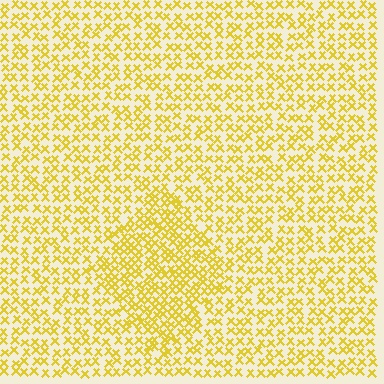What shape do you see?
I see a diamond.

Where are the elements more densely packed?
The elements are more densely packed inside the diamond boundary.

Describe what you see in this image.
The image contains small yellow elements arranged at two different densities. A diamond-shaped region is visible where the elements are more densely packed than the surrounding area.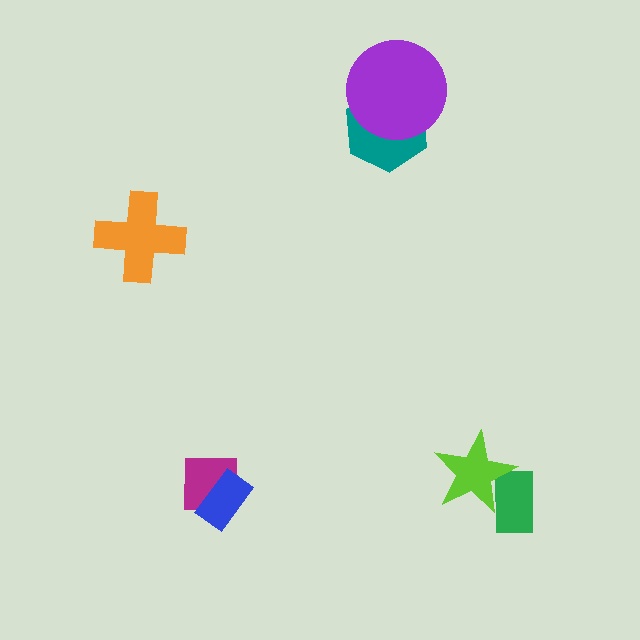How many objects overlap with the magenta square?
1 object overlaps with the magenta square.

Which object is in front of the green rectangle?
The lime star is in front of the green rectangle.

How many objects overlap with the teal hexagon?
1 object overlaps with the teal hexagon.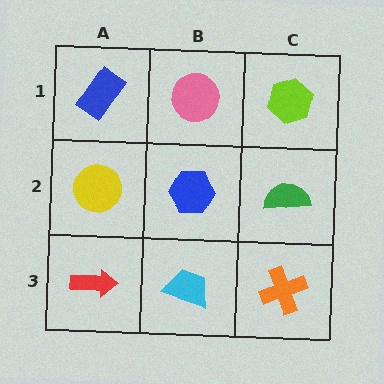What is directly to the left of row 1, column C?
A pink circle.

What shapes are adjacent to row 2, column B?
A pink circle (row 1, column B), a cyan trapezoid (row 3, column B), a yellow circle (row 2, column A), a green semicircle (row 2, column C).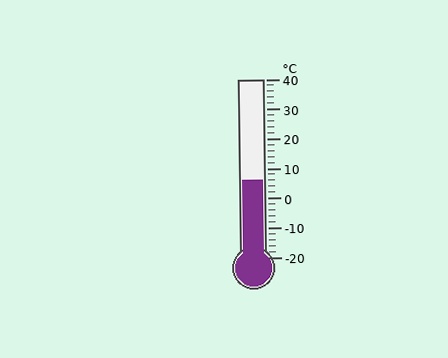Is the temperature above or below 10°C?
The temperature is below 10°C.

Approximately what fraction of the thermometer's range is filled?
The thermometer is filled to approximately 45% of its range.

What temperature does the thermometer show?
The thermometer shows approximately 6°C.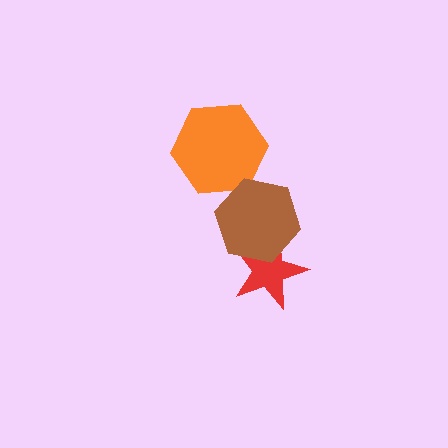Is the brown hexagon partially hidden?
No, no other shape covers it.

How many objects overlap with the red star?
1 object overlaps with the red star.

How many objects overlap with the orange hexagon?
1 object overlaps with the orange hexagon.